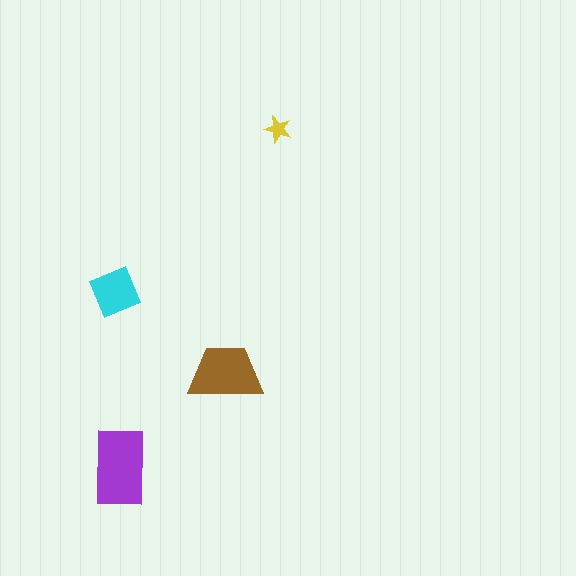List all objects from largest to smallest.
The purple rectangle, the brown trapezoid, the cyan square, the yellow star.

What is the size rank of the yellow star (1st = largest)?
4th.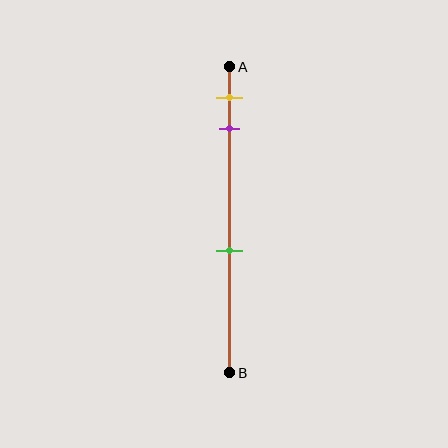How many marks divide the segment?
There are 3 marks dividing the segment.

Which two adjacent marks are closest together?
The yellow and purple marks are the closest adjacent pair.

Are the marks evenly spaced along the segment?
No, the marks are not evenly spaced.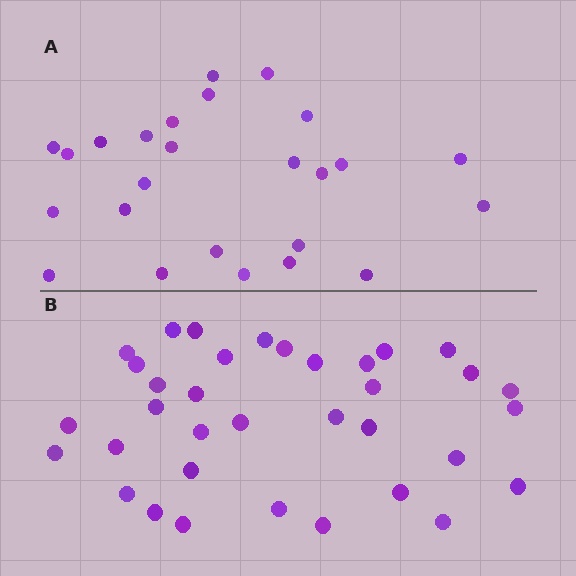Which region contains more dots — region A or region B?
Region B (the bottom region) has more dots.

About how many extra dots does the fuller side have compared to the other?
Region B has roughly 10 or so more dots than region A.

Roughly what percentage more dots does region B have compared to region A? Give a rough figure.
About 40% more.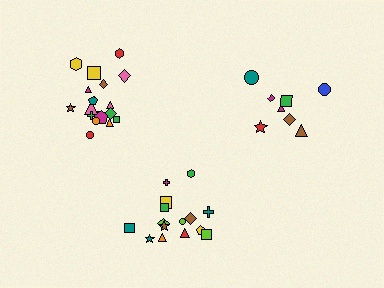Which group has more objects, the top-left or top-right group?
The top-left group.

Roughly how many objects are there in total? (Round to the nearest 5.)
Roughly 40 objects in total.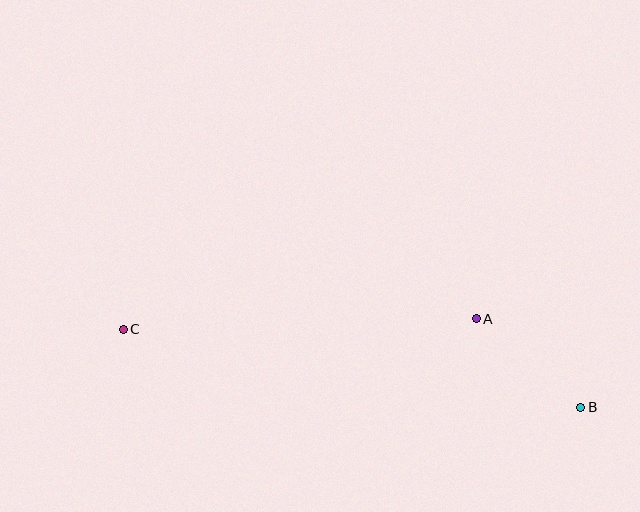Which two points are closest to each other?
Points A and B are closest to each other.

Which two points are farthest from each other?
Points B and C are farthest from each other.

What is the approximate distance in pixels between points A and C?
The distance between A and C is approximately 353 pixels.